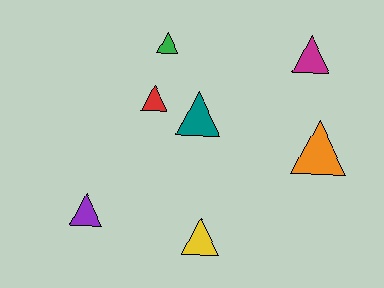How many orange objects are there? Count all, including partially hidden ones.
There is 1 orange object.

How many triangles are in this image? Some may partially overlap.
There are 7 triangles.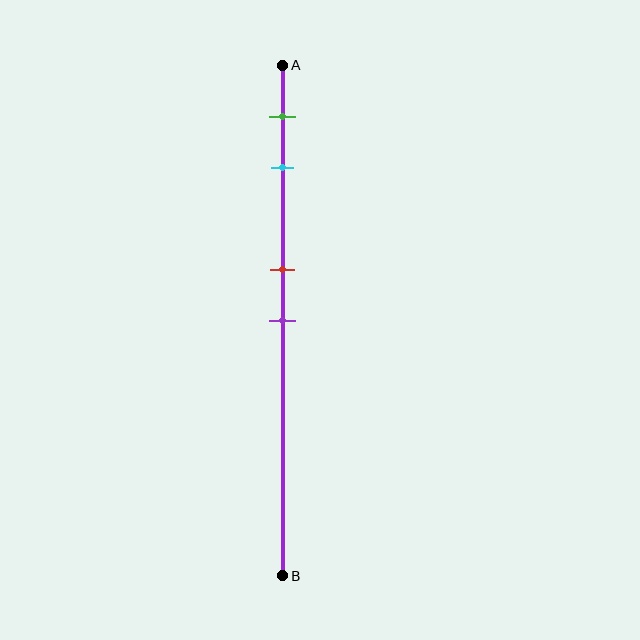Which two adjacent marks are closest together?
The red and purple marks are the closest adjacent pair.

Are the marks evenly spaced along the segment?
No, the marks are not evenly spaced.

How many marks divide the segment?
There are 4 marks dividing the segment.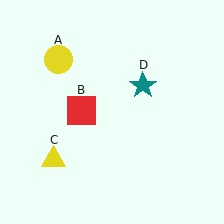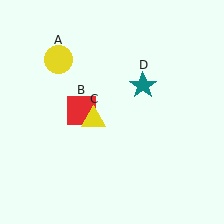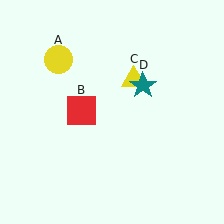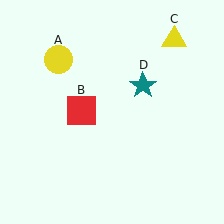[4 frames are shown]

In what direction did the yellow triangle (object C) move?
The yellow triangle (object C) moved up and to the right.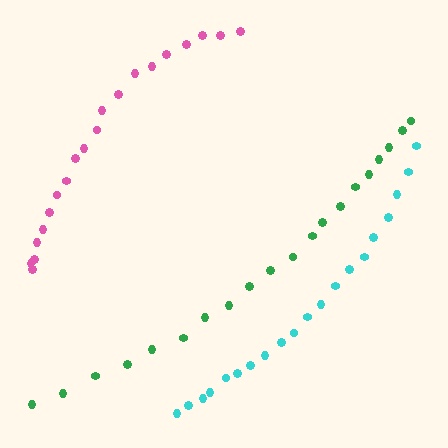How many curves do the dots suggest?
There are 3 distinct paths.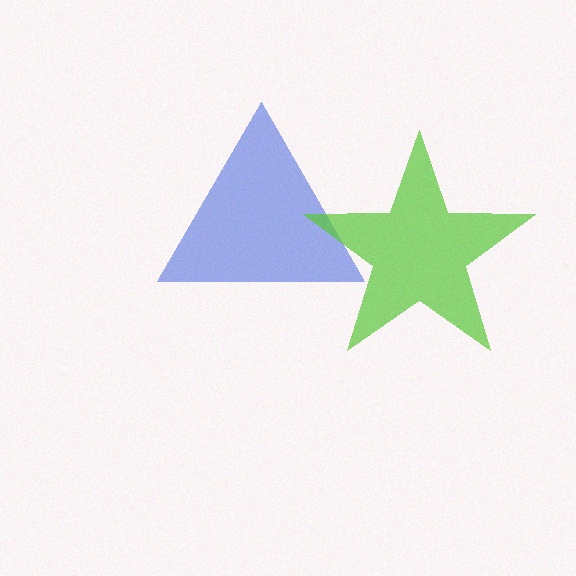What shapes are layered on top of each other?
The layered shapes are: a blue triangle, a lime star.